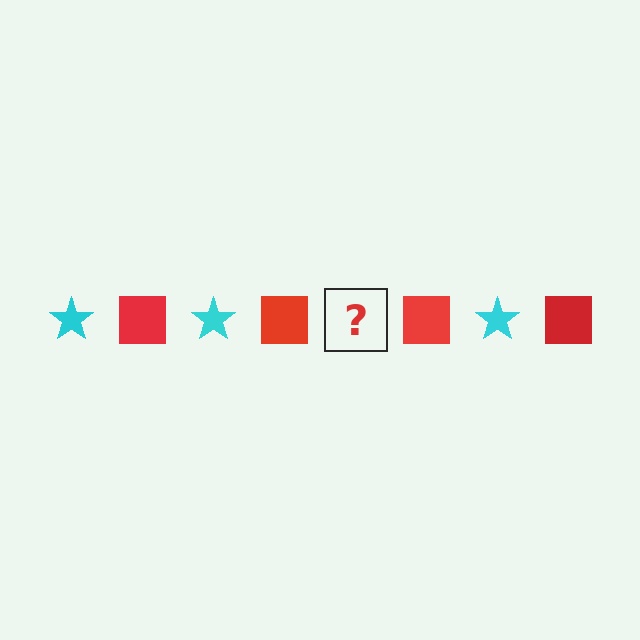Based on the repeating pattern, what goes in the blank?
The blank should be a cyan star.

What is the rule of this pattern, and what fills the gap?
The rule is that the pattern alternates between cyan star and red square. The gap should be filled with a cyan star.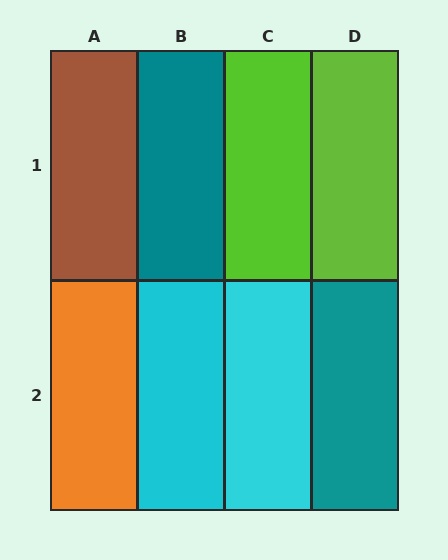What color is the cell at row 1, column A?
Brown.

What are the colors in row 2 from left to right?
Orange, cyan, cyan, teal.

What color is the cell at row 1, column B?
Teal.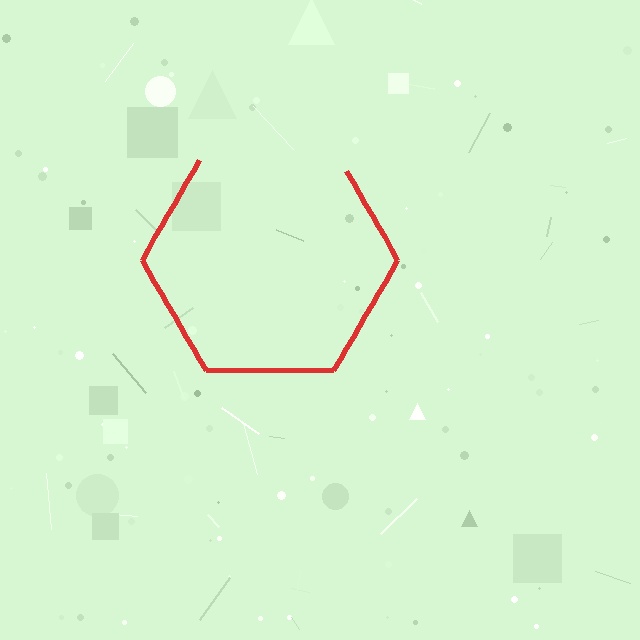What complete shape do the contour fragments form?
The contour fragments form a hexagon.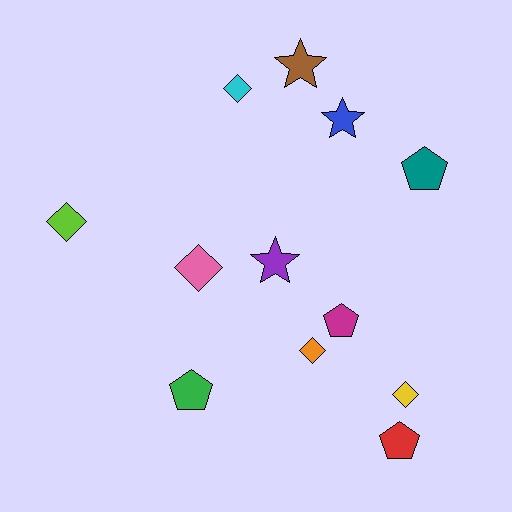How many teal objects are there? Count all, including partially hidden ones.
There is 1 teal object.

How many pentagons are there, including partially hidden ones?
There are 4 pentagons.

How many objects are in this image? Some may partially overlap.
There are 12 objects.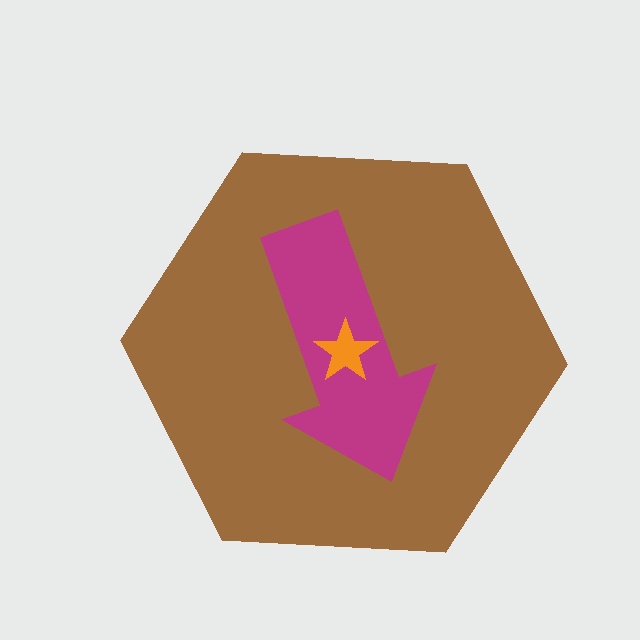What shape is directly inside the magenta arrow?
The orange star.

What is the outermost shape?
The brown hexagon.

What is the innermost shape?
The orange star.